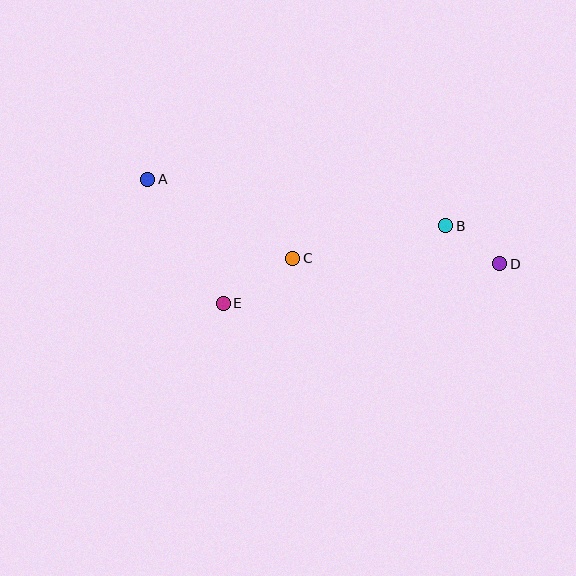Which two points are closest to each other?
Points B and D are closest to each other.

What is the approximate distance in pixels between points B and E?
The distance between B and E is approximately 235 pixels.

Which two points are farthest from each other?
Points A and D are farthest from each other.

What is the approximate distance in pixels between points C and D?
The distance between C and D is approximately 207 pixels.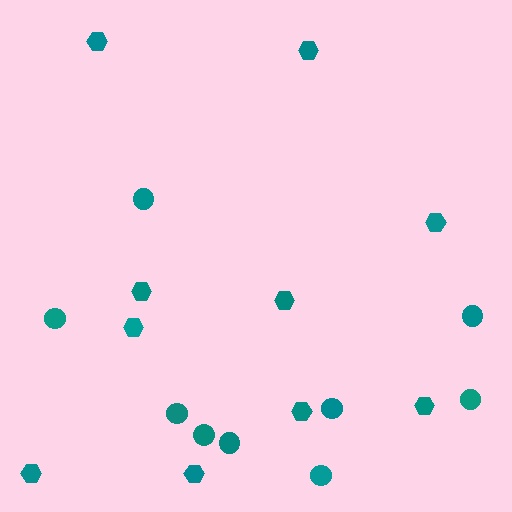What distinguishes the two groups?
There are 2 groups: one group of circles (9) and one group of hexagons (10).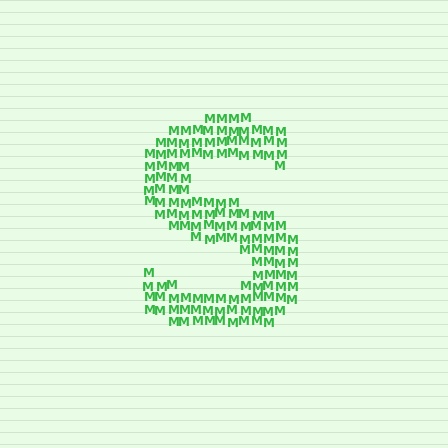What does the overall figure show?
The overall figure shows the letter S.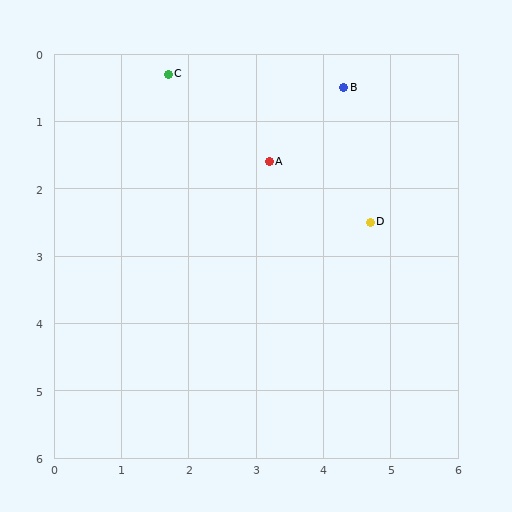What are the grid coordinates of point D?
Point D is at approximately (4.7, 2.5).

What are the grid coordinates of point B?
Point B is at approximately (4.3, 0.5).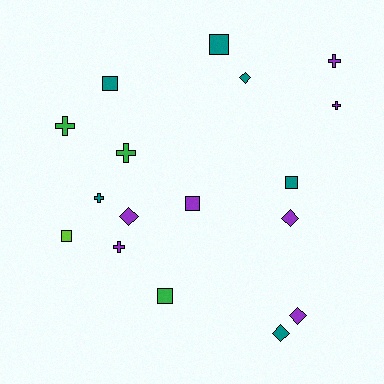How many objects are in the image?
There are 17 objects.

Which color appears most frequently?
Purple, with 7 objects.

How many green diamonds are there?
There are no green diamonds.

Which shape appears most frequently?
Cross, with 6 objects.